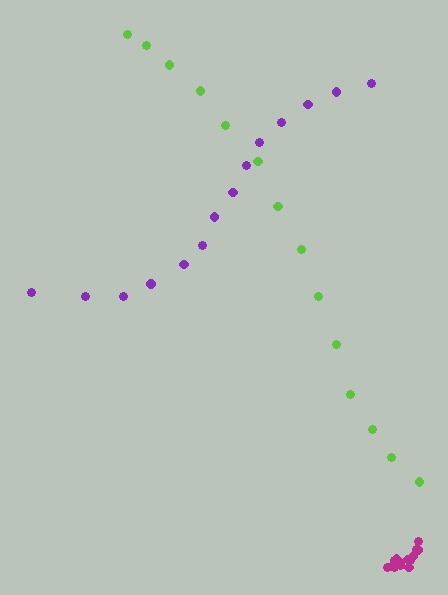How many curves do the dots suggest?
There are 3 distinct paths.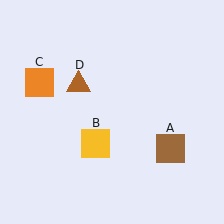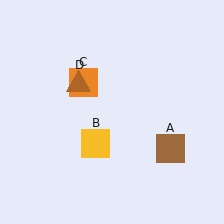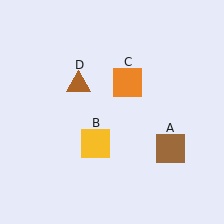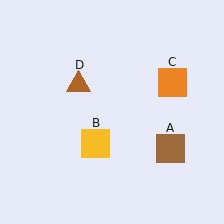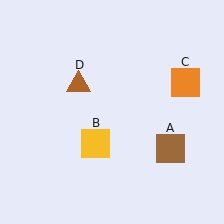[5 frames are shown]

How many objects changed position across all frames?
1 object changed position: orange square (object C).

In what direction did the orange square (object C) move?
The orange square (object C) moved right.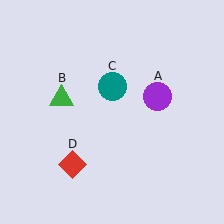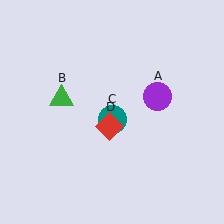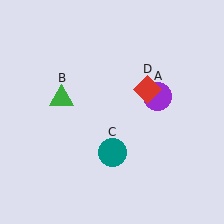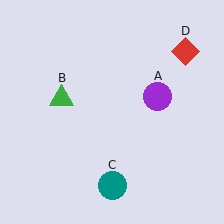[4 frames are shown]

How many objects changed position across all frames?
2 objects changed position: teal circle (object C), red diamond (object D).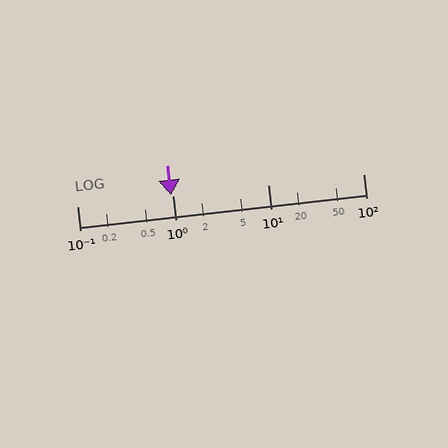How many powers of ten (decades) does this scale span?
The scale spans 3 decades, from 0.1 to 100.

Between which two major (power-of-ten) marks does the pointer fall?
The pointer is between 0.1 and 1.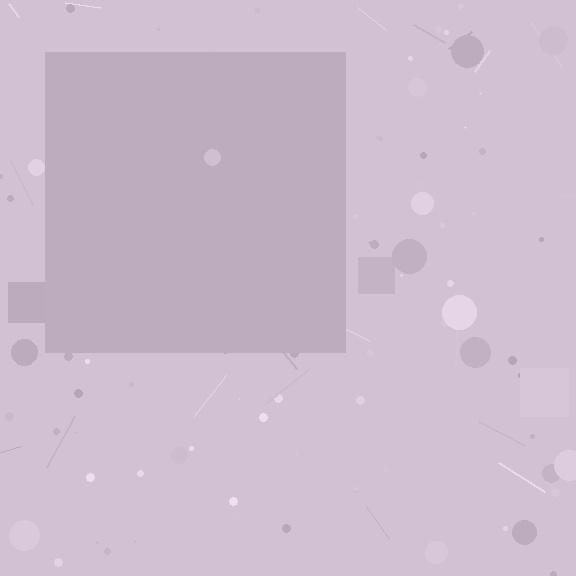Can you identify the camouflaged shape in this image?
The camouflaged shape is a square.